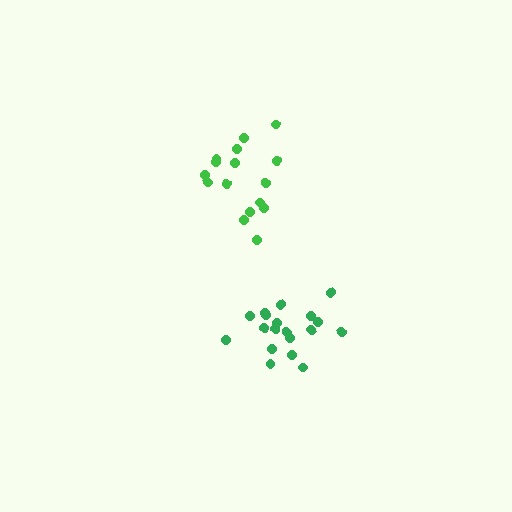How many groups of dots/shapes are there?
There are 2 groups.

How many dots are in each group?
Group 1: 16 dots, Group 2: 19 dots (35 total).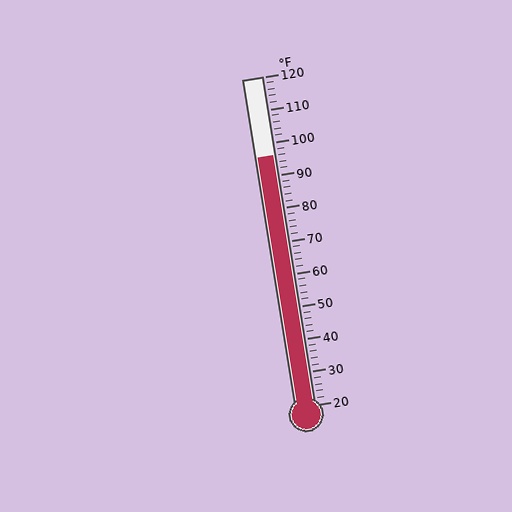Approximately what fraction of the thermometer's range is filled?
The thermometer is filled to approximately 75% of its range.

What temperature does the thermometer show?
The thermometer shows approximately 96°F.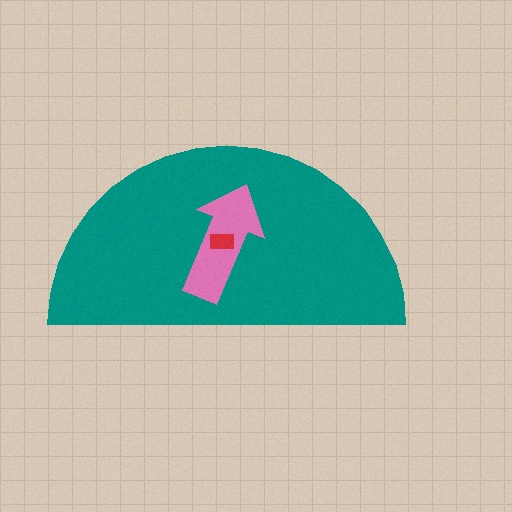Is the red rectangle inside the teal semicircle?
Yes.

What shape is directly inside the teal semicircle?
The pink arrow.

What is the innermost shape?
The red rectangle.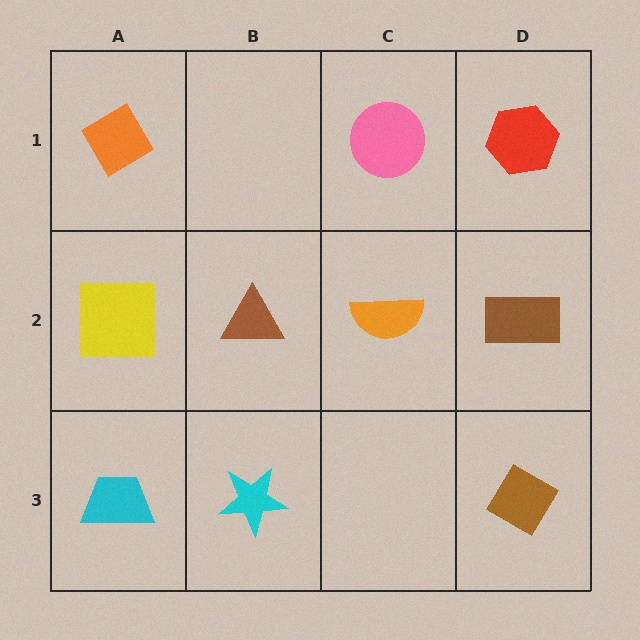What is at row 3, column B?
A cyan star.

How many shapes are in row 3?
3 shapes.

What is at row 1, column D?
A red hexagon.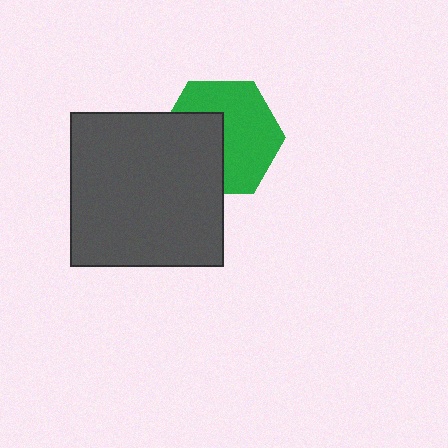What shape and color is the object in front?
The object in front is a dark gray square.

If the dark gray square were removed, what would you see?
You would see the complete green hexagon.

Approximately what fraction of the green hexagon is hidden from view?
Roughly 40% of the green hexagon is hidden behind the dark gray square.